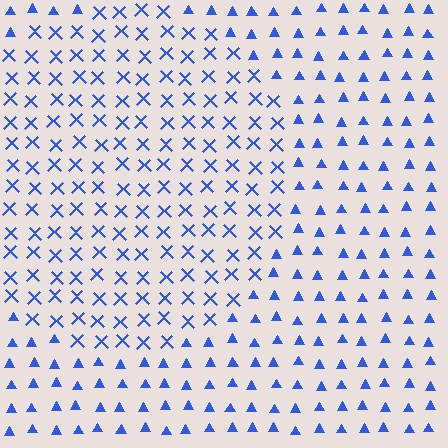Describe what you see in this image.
The image is filled with small blue elements arranged in a uniform grid. A circle-shaped region contains X marks, while the surrounding area contains triangles. The boundary is defined purely by the change in element shape.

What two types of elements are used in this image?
The image uses X marks inside the circle region and triangles outside it.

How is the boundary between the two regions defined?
The boundary is defined by a change in element shape: X marks inside vs. triangles outside. All elements share the same color and spacing.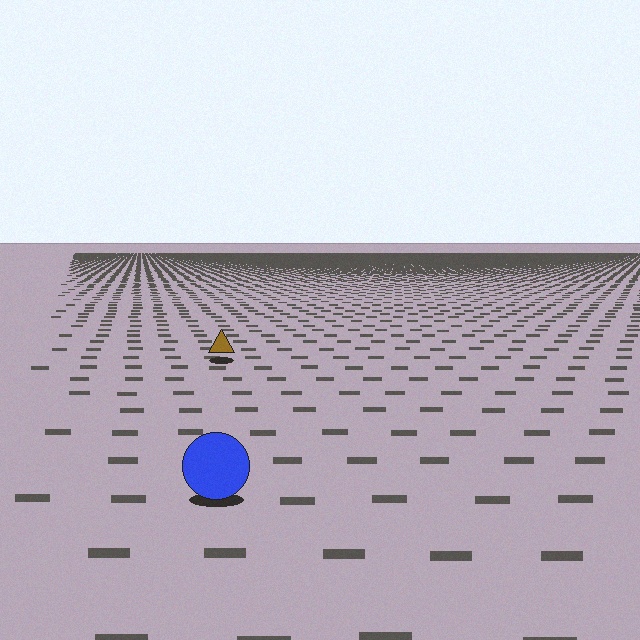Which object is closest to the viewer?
The blue circle is closest. The texture marks near it are larger and more spread out.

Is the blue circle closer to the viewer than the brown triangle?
Yes. The blue circle is closer — you can tell from the texture gradient: the ground texture is coarser near it.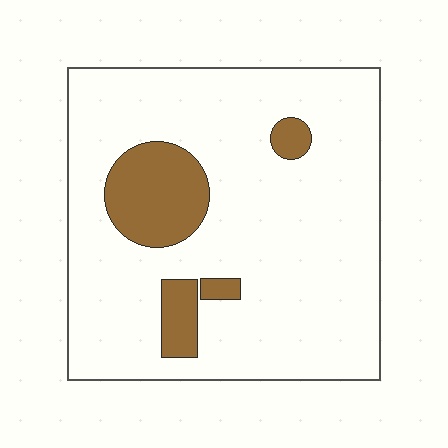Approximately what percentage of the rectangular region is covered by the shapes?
Approximately 15%.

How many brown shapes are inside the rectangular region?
4.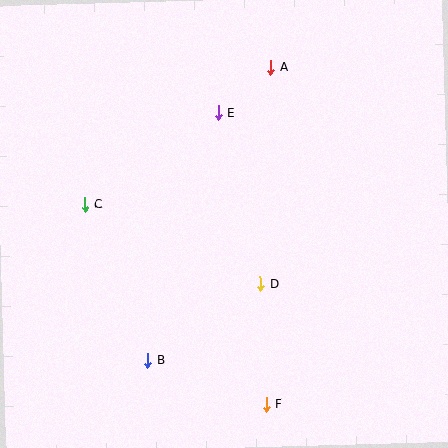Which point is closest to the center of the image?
Point D at (260, 284) is closest to the center.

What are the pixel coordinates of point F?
Point F is at (266, 404).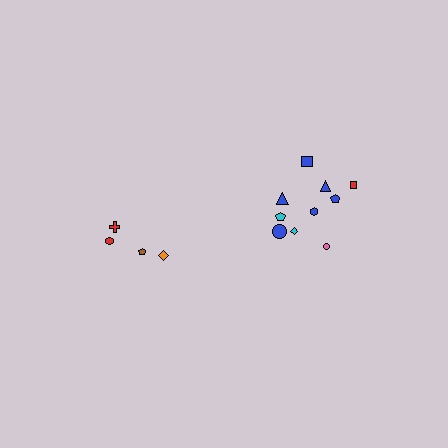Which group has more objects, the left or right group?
The right group.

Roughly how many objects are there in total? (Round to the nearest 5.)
Roughly 15 objects in total.